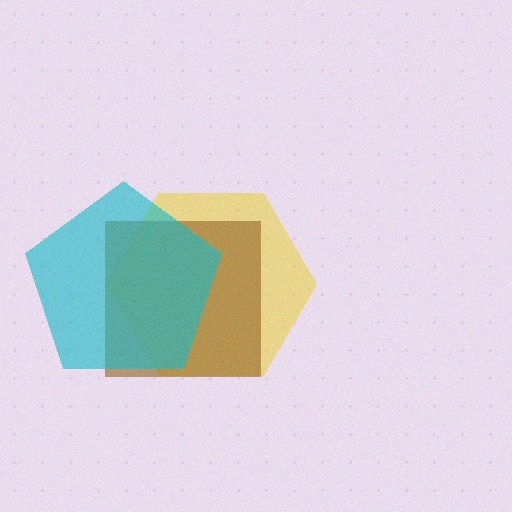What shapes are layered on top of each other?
The layered shapes are: a yellow hexagon, a brown square, a cyan pentagon.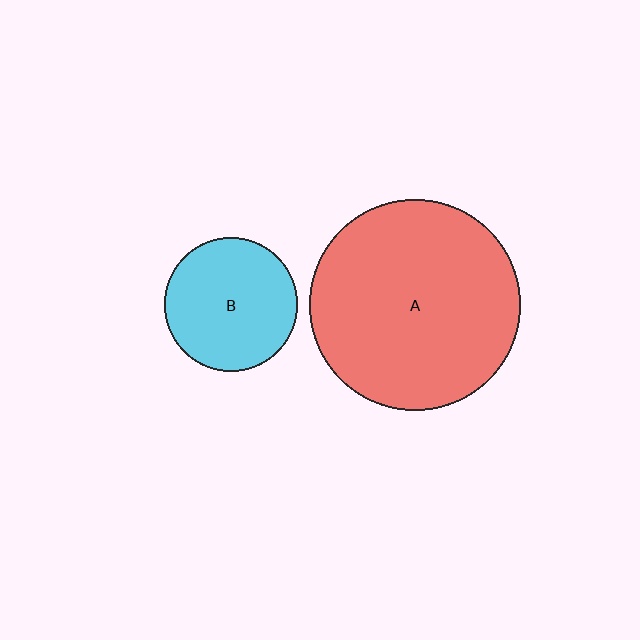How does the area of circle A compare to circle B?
Approximately 2.5 times.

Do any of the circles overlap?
No, none of the circles overlap.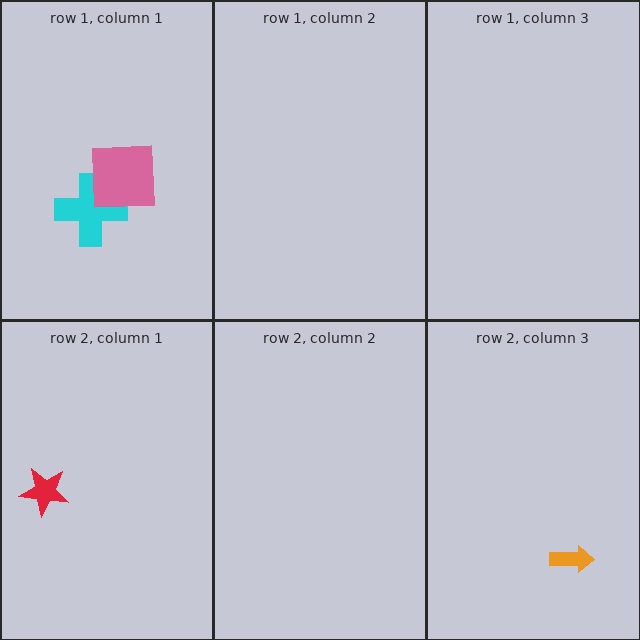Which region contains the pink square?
The row 1, column 1 region.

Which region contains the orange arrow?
The row 2, column 3 region.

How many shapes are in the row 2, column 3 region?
1.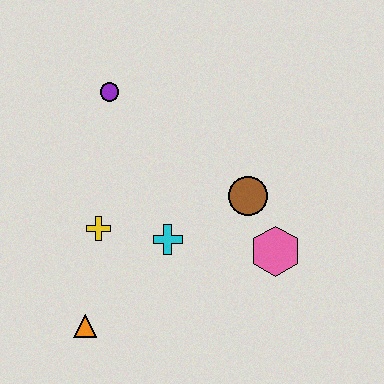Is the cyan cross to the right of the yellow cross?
Yes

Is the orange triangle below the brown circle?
Yes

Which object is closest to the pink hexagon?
The brown circle is closest to the pink hexagon.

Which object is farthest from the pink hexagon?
The purple circle is farthest from the pink hexagon.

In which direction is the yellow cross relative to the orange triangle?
The yellow cross is above the orange triangle.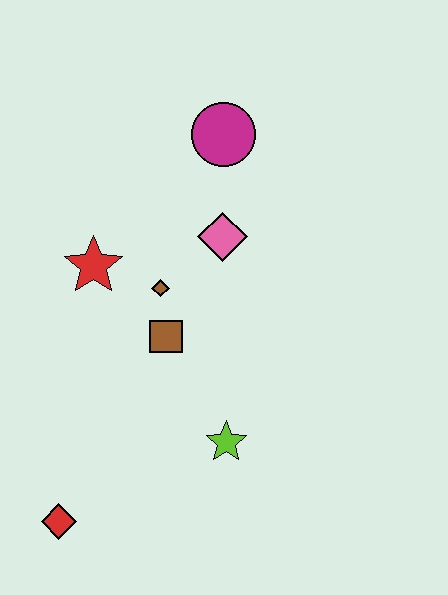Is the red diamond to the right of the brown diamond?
No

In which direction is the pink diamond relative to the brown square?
The pink diamond is above the brown square.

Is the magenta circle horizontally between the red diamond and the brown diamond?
No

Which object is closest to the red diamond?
The lime star is closest to the red diamond.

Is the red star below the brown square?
No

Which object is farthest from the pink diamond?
The red diamond is farthest from the pink diamond.